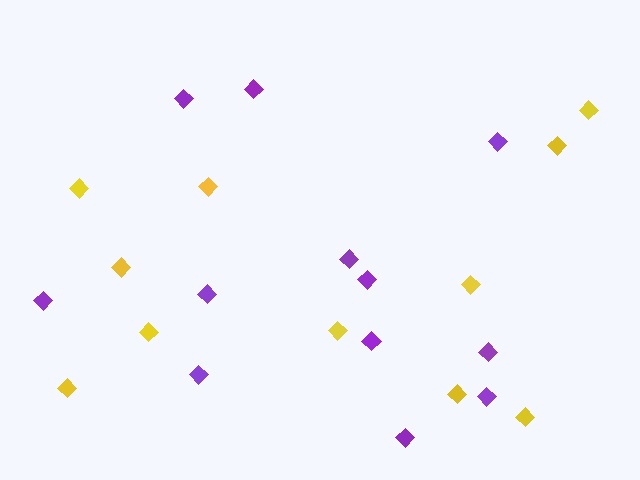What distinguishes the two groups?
There are 2 groups: one group of yellow diamonds (11) and one group of purple diamonds (12).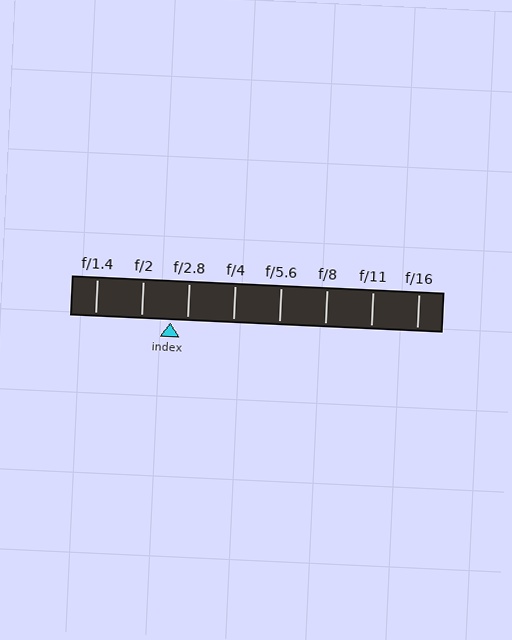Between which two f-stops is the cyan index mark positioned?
The index mark is between f/2 and f/2.8.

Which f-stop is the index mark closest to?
The index mark is closest to f/2.8.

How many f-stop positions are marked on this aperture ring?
There are 8 f-stop positions marked.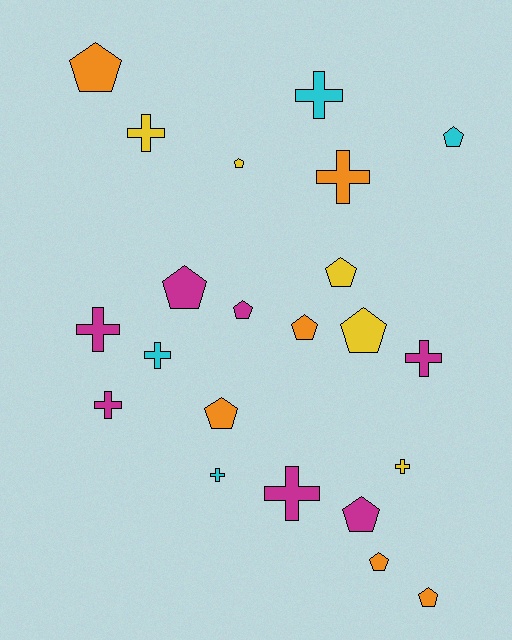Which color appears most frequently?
Magenta, with 7 objects.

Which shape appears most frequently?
Pentagon, with 12 objects.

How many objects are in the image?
There are 22 objects.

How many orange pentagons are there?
There are 5 orange pentagons.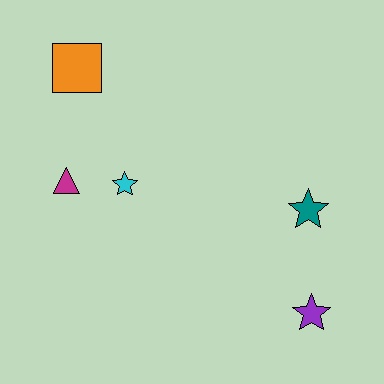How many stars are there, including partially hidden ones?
There are 3 stars.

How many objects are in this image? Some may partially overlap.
There are 5 objects.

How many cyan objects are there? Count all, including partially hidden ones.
There is 1 cyan object.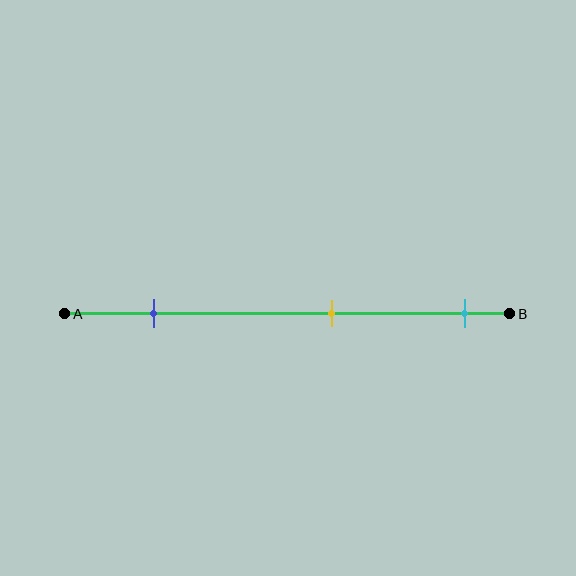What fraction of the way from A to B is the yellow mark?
The yellow mark is approximately 60% (0.6) of the way from A to B.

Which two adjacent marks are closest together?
The yellow and cyan marks are the closest adjacent pair.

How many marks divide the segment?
There are 3 marks dividing the segment.